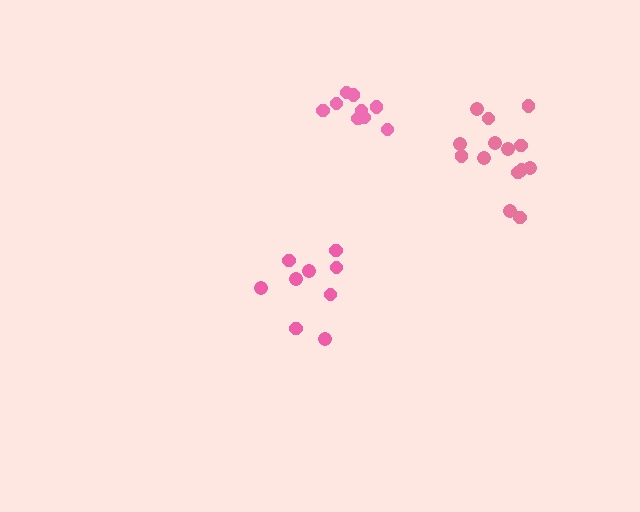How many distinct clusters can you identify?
There are 3 distinct clusters.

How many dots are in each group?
Group 1: 14 dots, Group 2: 9 dots, Group 3: 9 dots (32 total).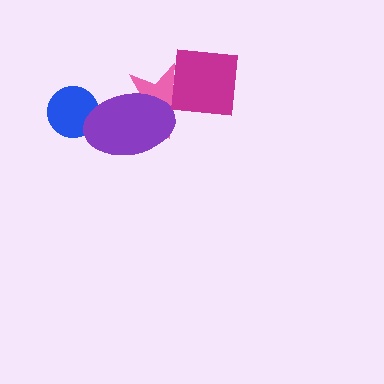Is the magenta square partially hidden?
No, no other shape covers it.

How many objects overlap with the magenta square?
1 object overlaps with the magenta square.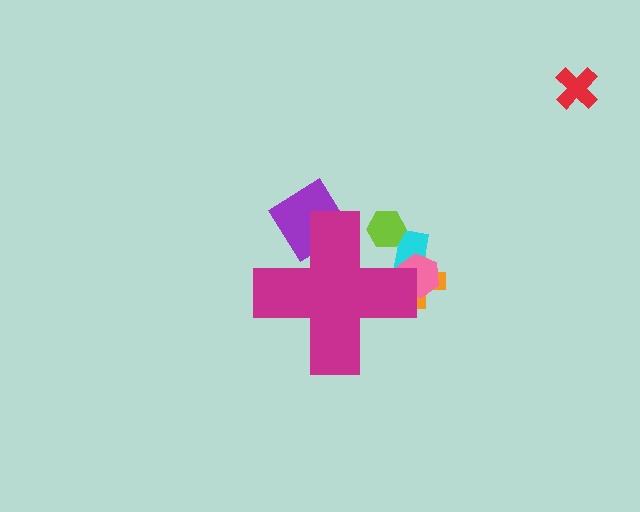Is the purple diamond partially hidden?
Yes, the purple diamond is partially hidden behind the magenta cross.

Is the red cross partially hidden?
No, the red cross is fully visible.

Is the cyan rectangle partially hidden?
Yes, the cyan rectangle is partially hidden behind the magenta cross.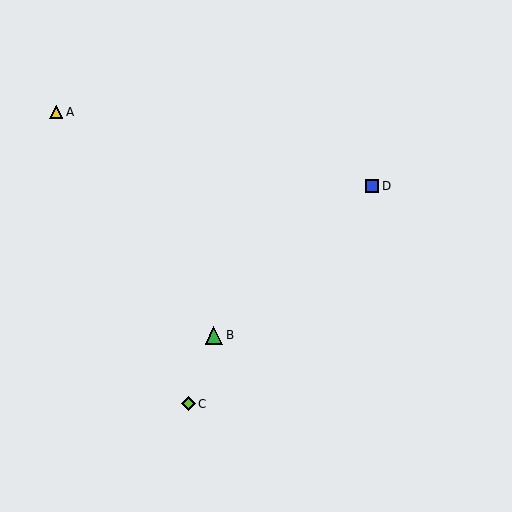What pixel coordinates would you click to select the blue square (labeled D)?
Click at (372, 186) to select the blue square D.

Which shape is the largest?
The green triangle (labeled B) is the largest.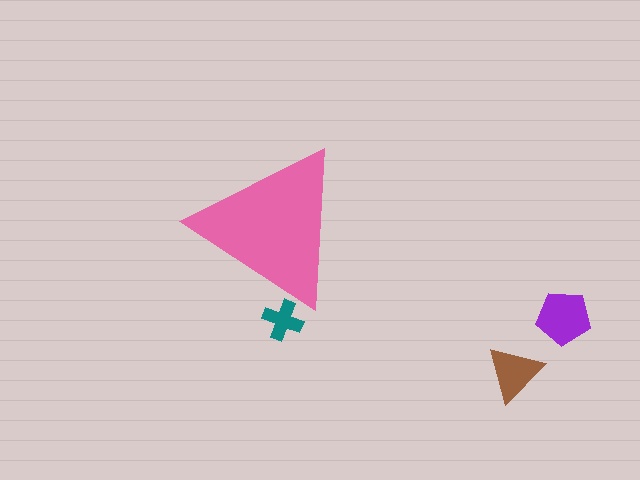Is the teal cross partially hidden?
Yes, the teal cross is partially hidden behind the pink triangle.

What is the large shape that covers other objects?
A pink triangle.